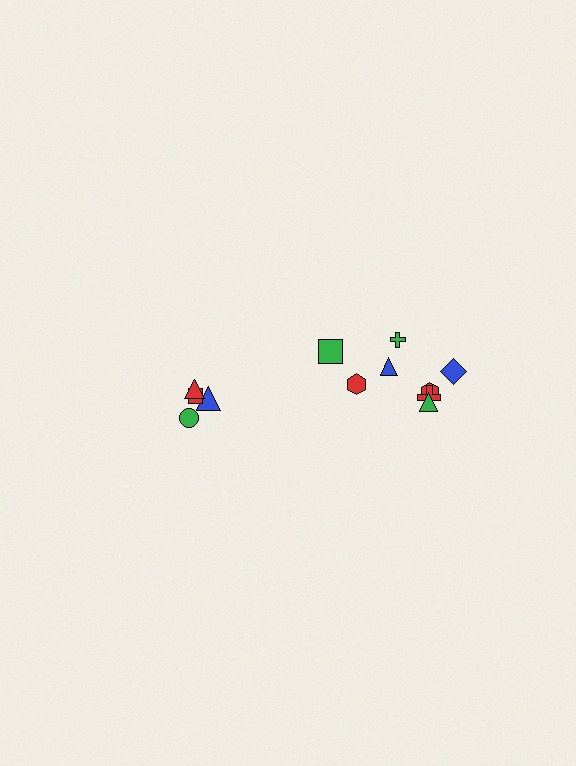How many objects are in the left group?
There are 4 objects.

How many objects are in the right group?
There are 8 objects.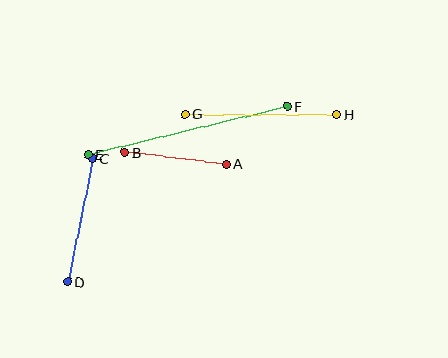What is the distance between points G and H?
The distance is approximately 152 pixels.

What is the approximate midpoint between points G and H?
The midpoint is at approximately (261, 114) pixels.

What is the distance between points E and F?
The distance is approximately 205 pixels.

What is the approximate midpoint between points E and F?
The midpoint is at approximately (188, 130) pixels.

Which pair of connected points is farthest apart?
Points E and F are farthest apart.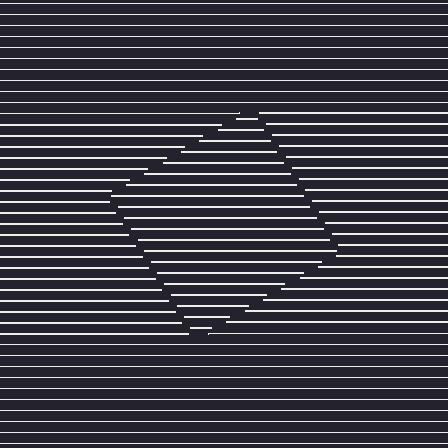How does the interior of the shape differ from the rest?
The interior of the shape contains the same grating, shifted by half a period — the contour is defined by the phase discontinuity where line-ends from the inner and outer gratings abut.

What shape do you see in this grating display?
An illusory square. The interior of the shape contains the same grating, shifted by half a period — the contour is defined by the phase discontinuity where line-ends from the inner and outer gratings abut.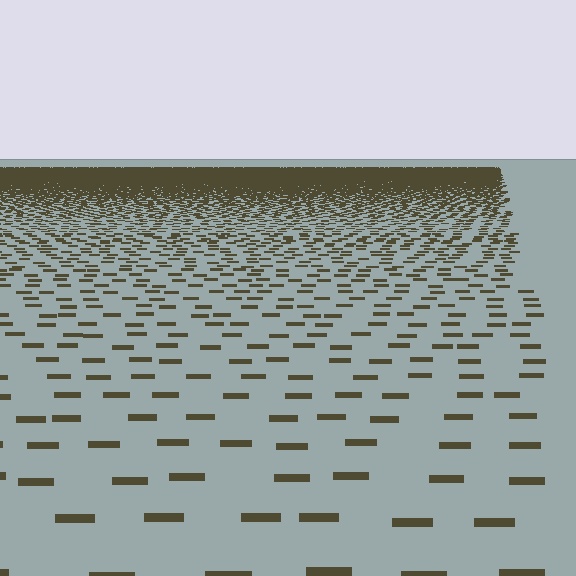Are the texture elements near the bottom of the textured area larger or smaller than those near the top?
Larger. Near the bottom, elements are closer to the viewer and appear at a bigger on-screen size.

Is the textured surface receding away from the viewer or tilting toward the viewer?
The surface is receding away from the viewer. Texture elements get smaller and denser toward the top.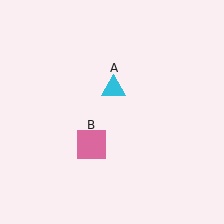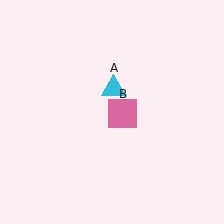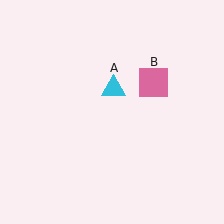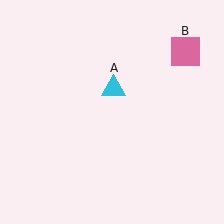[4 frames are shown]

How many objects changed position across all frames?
1 object changed position: pink square (object B).